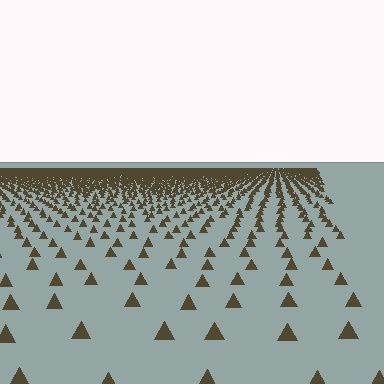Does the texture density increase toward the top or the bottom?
Density increases toward the top.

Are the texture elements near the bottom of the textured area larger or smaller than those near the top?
Larger. Near the bottom, elements are closer to the viewer and appear at a bigger on-screen size.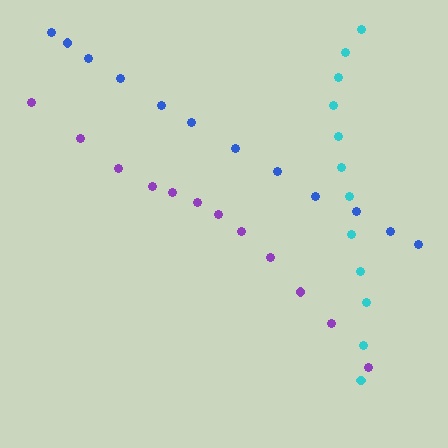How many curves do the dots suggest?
There are 3 distinct paths.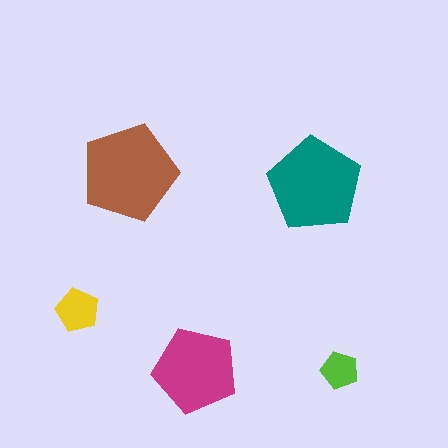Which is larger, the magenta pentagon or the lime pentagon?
The magenta one.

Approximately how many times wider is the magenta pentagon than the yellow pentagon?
About 2 times wider.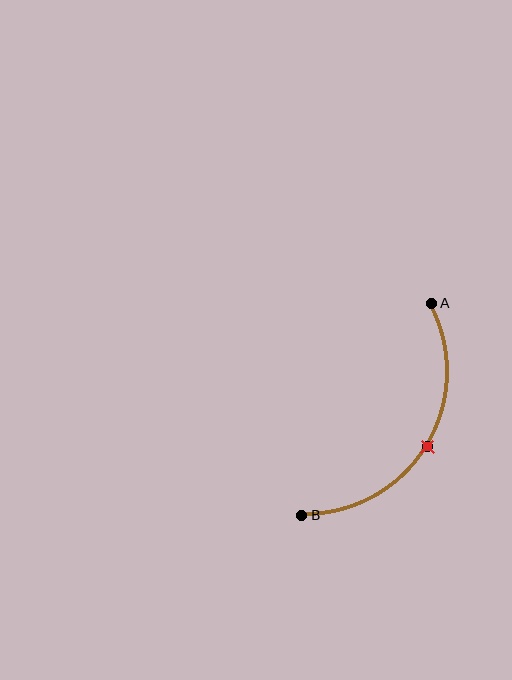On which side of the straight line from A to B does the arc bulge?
The arc bulges to the right of the straight line connecting A and B.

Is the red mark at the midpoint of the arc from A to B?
Yes. The red mark lies on the arc at equal arc-length from both A and B — it is the arc midpoint.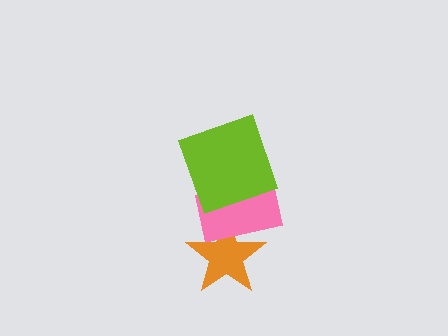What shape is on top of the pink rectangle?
The lime square is on top of the pink rectangle.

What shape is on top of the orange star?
The pink rectangle is on top of the orange star.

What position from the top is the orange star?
The orange star is 3rd from the top.